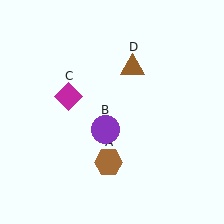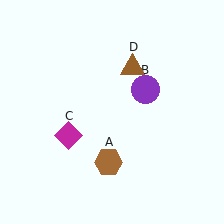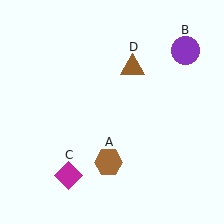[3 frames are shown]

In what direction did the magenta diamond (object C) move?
The magenta diamond (object C) moved down.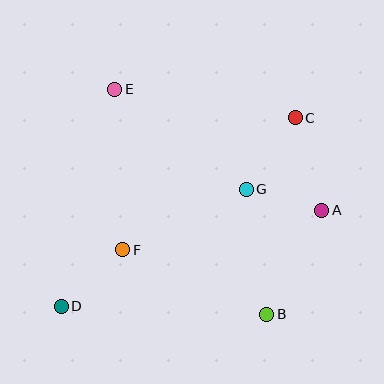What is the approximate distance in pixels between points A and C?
The distance between A and C is approximately 96 pixels.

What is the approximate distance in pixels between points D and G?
The distance between D and G is approximately 219 pixels.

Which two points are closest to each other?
Points A and G are closest to each other.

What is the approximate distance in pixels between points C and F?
The distance between C and F is approximately 217 pixels.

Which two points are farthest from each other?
Points C and D are farthest from each other.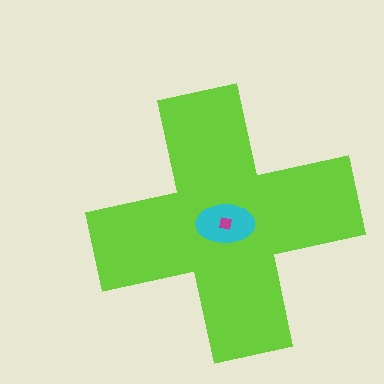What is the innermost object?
The magenta square.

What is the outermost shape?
The lime cross.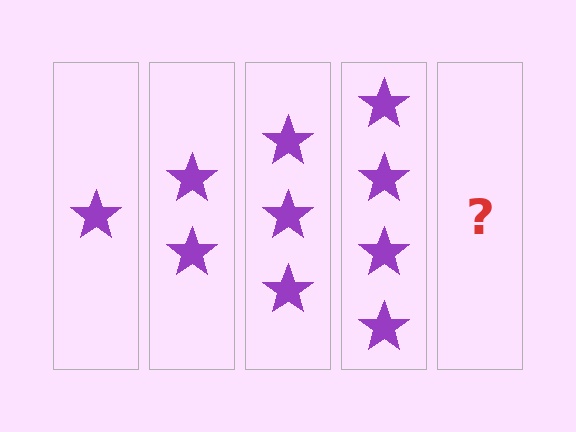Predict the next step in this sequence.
The next step is 5 stars.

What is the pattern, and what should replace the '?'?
The pattern is that each step adds one more star. The '?' should be 5 stars.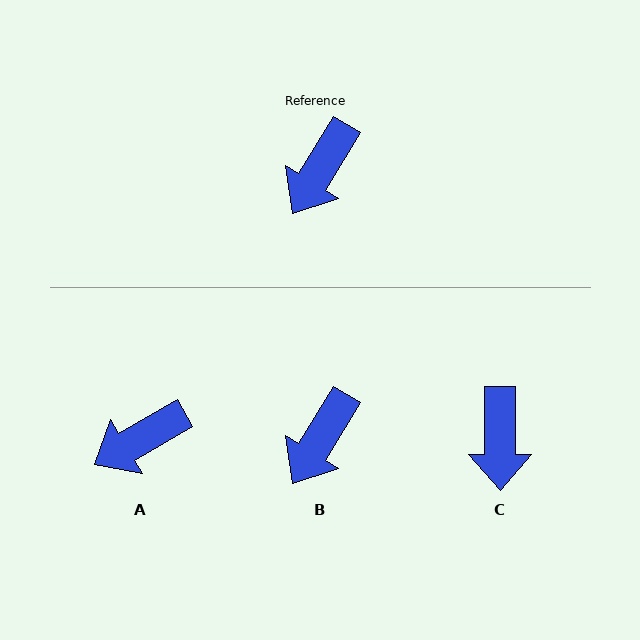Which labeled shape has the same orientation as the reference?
B.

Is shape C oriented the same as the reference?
No, it is off by about 32 degrees.